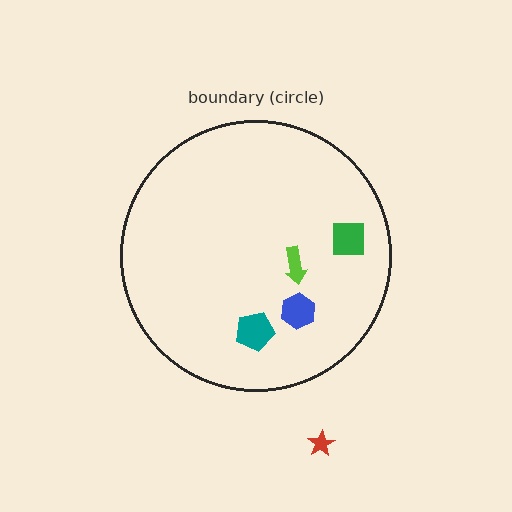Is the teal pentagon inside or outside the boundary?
Inside.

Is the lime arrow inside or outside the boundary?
Inside.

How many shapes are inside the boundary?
4 inside, 1 outside.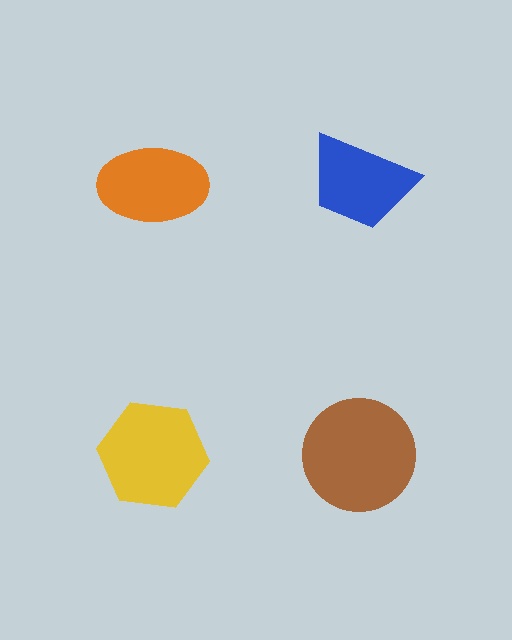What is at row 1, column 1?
An orange ellipse.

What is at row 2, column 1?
A yellow hexagon.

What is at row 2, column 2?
A brown circle.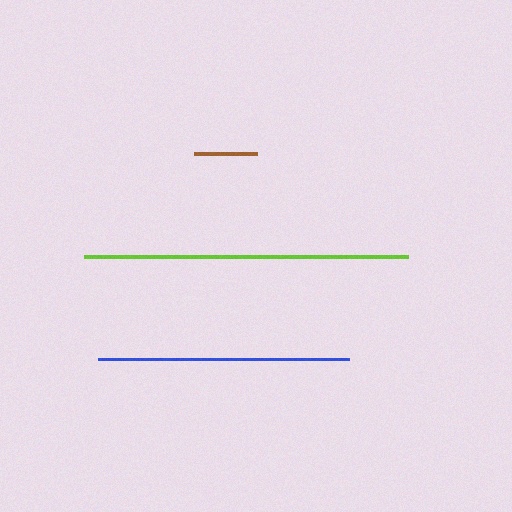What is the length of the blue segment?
The blue segment is approximately 251 pixels long.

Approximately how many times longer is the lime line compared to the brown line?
The lime line is approximately 5.2 times the length of the brown line.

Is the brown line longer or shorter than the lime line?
The lime line is longer than the brown line.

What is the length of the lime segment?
The lime segment is approximately 325 pixels long.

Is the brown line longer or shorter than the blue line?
The blue line is longer than the brown line.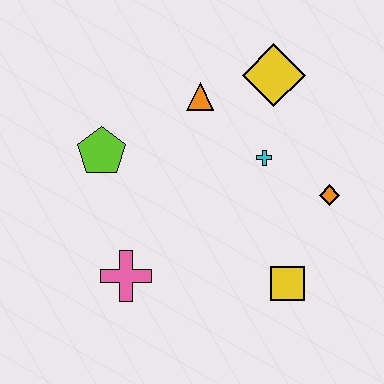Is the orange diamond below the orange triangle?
Yes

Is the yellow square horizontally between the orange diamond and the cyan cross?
Yes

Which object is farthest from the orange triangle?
The yellow square is farthest from the orange triangle.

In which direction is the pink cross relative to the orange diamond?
The pink cross is to the left of the orange diamond.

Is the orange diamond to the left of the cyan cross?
No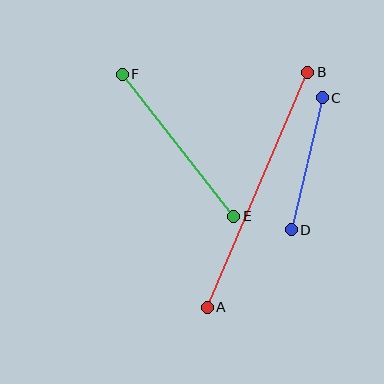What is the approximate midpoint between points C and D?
The midpoint is at approximately (307, 164) pixels.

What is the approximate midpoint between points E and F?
The midpoint is at approximately (178, 145) pixels.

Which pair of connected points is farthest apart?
Points A and B are farthest apart.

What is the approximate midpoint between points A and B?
The midpoint is at approximately (257, 190) pixels.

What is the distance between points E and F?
The distance is approximately 181 pixels.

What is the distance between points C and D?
The distance is approximately 136 pixels.